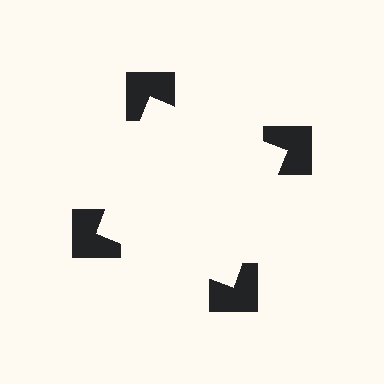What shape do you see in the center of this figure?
An illusory square — its edges are inferred from the aligned wedge cuts in the notched squares, not physically drawn.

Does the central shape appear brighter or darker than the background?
It typically appears slightly brighter than the background, even though no actual brightness change is drawn.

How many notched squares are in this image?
There are 4 — one at each vertex of the illusory square.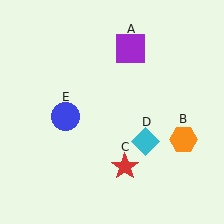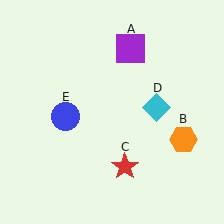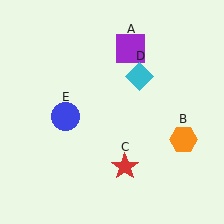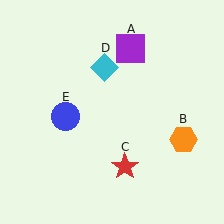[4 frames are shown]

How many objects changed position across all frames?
1 object changed position: cyan diamond (object D).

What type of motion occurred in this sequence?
The cyan diamond (object D) rotated counterclockwise around the center of the scene.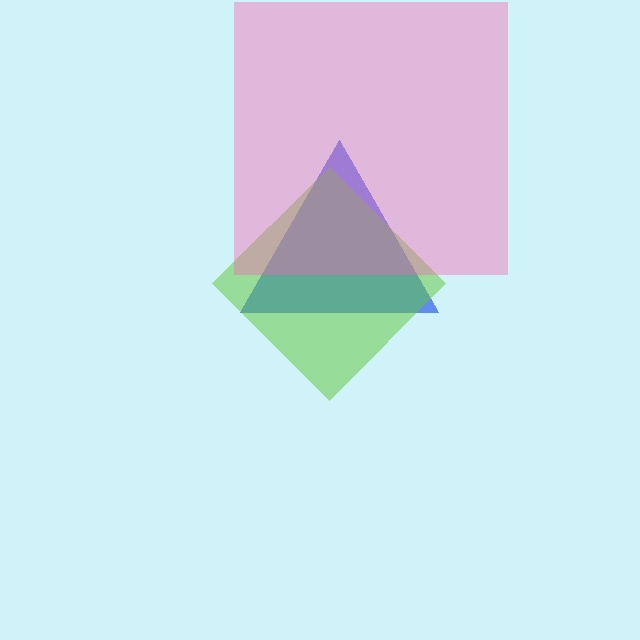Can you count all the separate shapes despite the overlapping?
Yes, there are 3 separate shapes.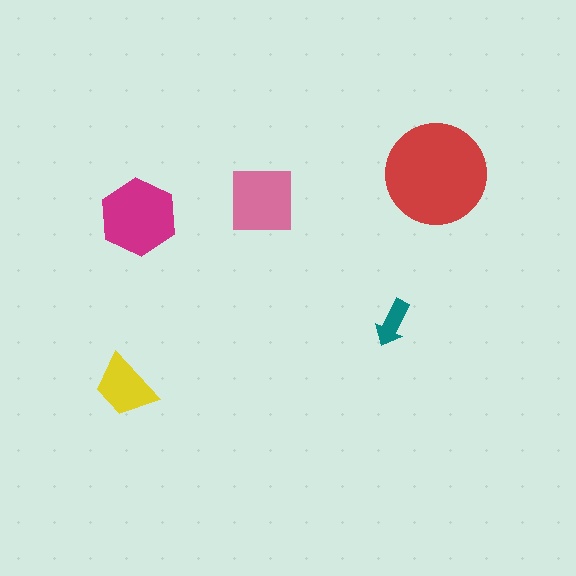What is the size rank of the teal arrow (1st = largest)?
5th.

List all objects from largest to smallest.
The red circle, the magenta hexagon, the pink square, the yellow trapezoid, the teal arrow.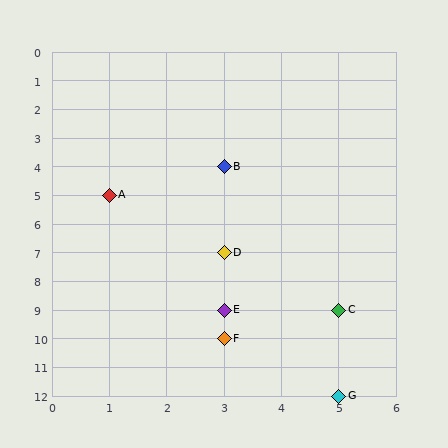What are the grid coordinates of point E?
Point E is at grid coordinates (3, 9).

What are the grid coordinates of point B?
Point B is at grid coordinates (3, 4).